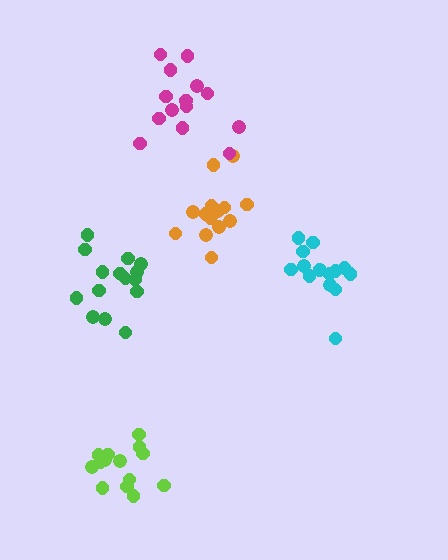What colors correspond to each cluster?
The clusters are colored: lime, green, cyan, orange, magenta.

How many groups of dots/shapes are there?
There are 5 groups.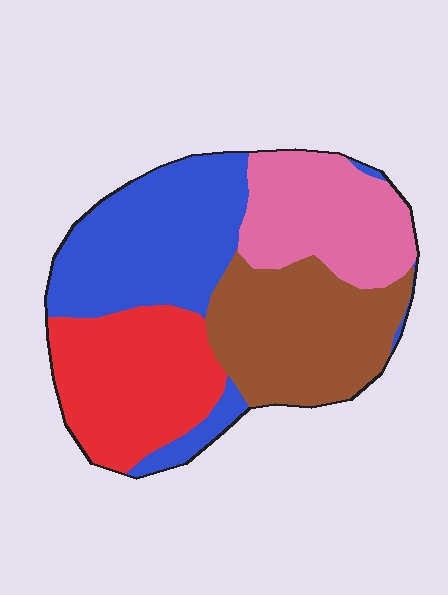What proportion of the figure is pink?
Pink takes up about one fifth (1/5) of the figure.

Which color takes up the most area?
Blue, at roughly 30%.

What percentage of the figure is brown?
Brown covers 25% of the figure.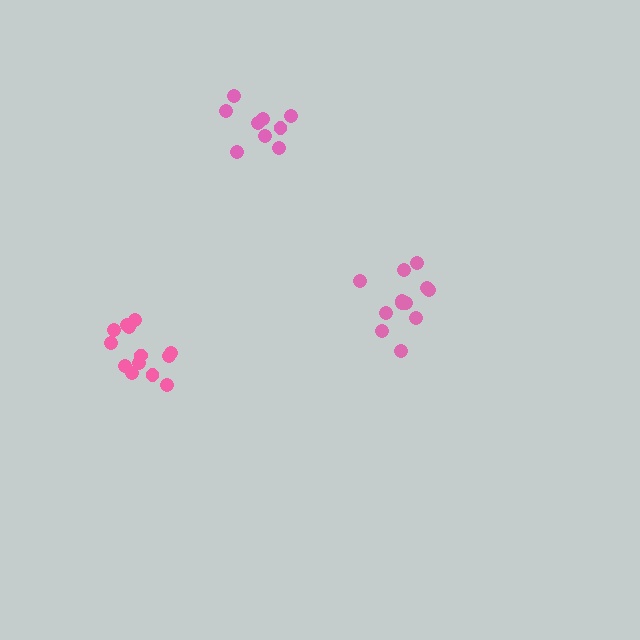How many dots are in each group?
Group 1: 13 dots, Group 2: 9 dots, Group 3: 12 dots (34 total).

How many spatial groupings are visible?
There are 3 spatial groupings.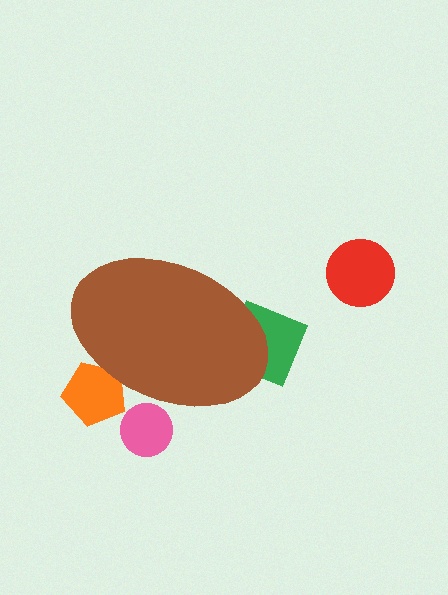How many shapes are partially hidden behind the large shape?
3 shapes are partially hidden.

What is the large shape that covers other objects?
A brown ellipse.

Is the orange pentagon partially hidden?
Yes, the orange pentagon is partially hidden behind the brown ellipse.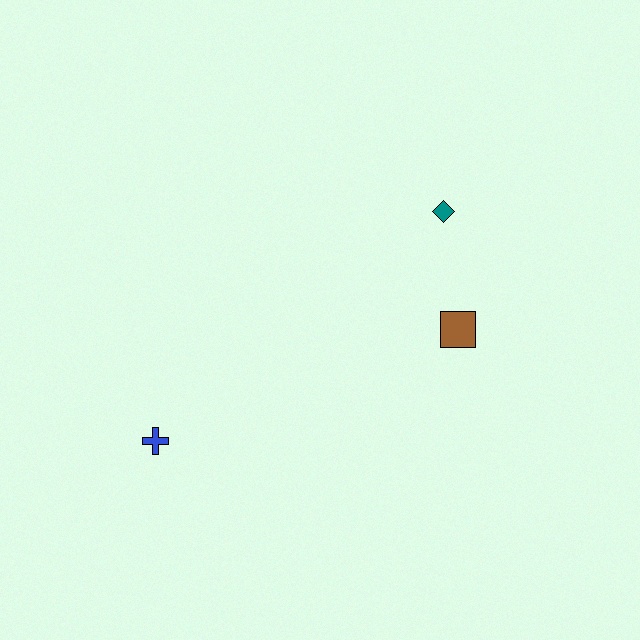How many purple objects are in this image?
There are no purple objects.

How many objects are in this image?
There are 3 objects.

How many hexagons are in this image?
There are no hexagons.